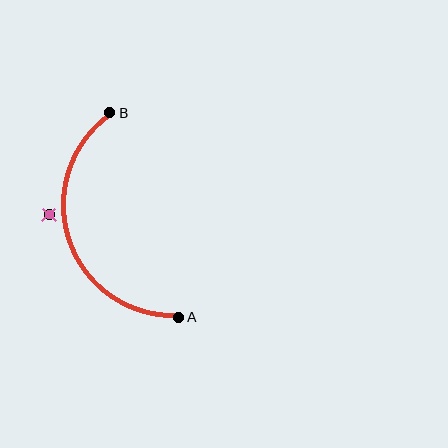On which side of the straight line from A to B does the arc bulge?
The arc bulges to the left of the straight line connecting A and B.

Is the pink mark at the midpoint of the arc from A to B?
No — the pink mark does not lie on the arc at all. It sits slightly outside the curve.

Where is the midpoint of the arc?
The arc midpoint is the point on the curve farthest from the straight line joining A and B. It sits to the left of that line.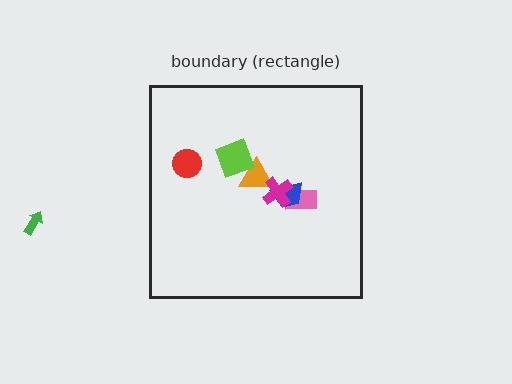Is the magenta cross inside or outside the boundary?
Inside.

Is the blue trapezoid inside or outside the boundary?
Inside.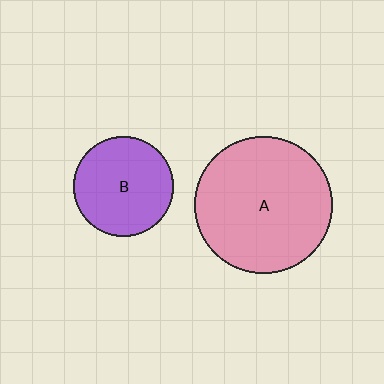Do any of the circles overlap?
No, none of the circles overlap.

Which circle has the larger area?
Circle A (pink).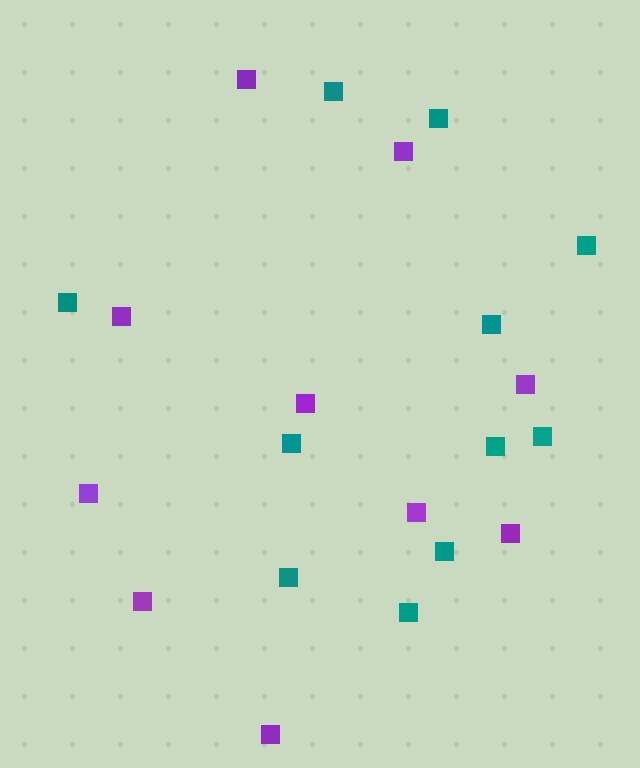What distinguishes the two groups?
There are 2 groups: one group of purple squares (10) and one group of teal squares (11).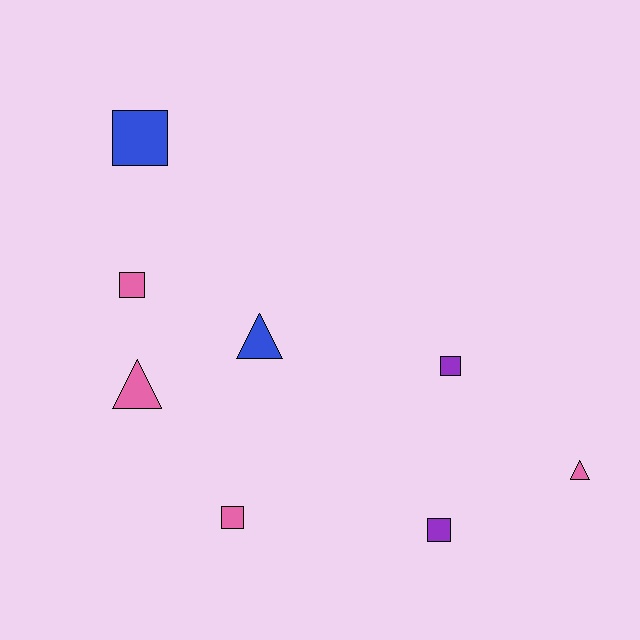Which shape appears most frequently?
Square, with 5 objects.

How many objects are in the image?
There are 8 objects.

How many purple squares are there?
There are 2 purple squares.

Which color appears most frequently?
Pink, with 4 objects.